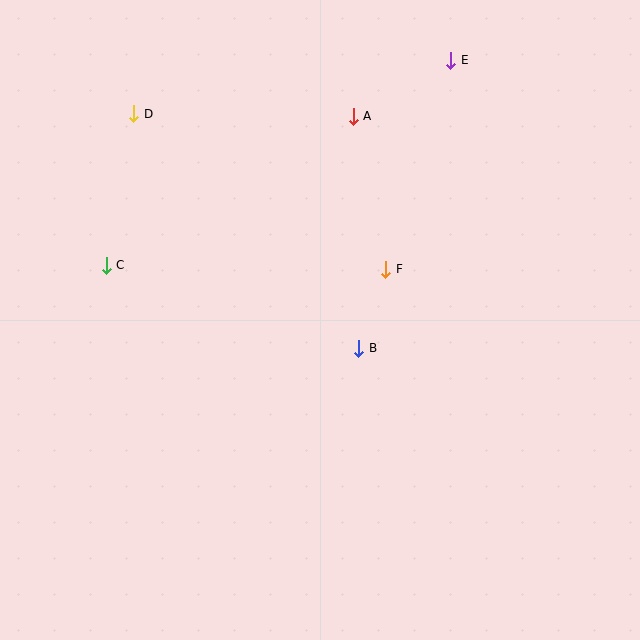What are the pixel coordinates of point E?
Point E is at (451, 61).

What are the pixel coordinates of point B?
Point B is at (359, 348).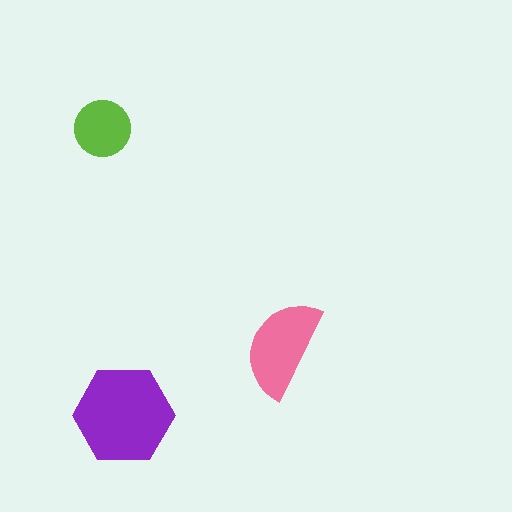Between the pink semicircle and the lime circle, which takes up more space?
The pink semicircle.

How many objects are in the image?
There are 3 objects in the image.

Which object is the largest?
The purple hexagon.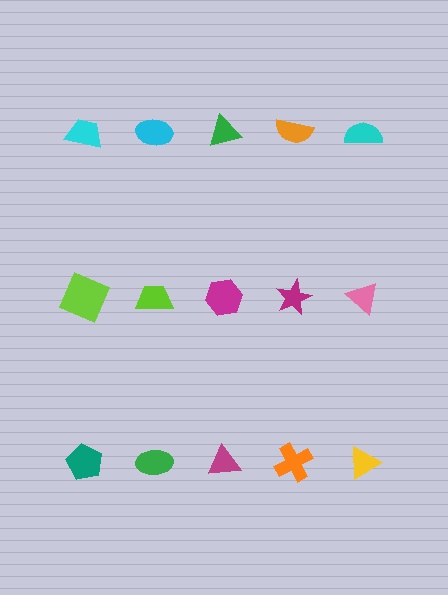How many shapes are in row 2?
5 shapes.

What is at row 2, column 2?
A lime trapezoid.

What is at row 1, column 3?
A green triangle.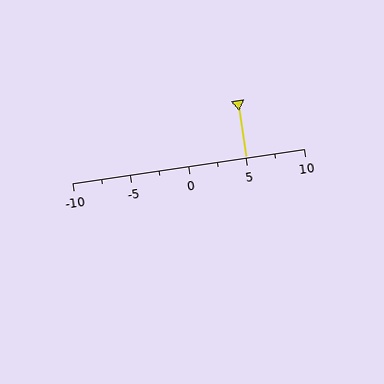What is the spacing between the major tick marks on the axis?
The major ticks are spaced 5 apart.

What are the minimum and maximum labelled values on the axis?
The axis runs from -10 to 10.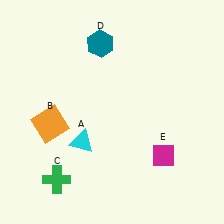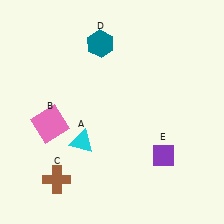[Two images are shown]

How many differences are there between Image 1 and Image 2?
There are 3 differences between the two images.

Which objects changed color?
B changed from orange to pink. C changed from green to brown. E changed from magenta to purple.